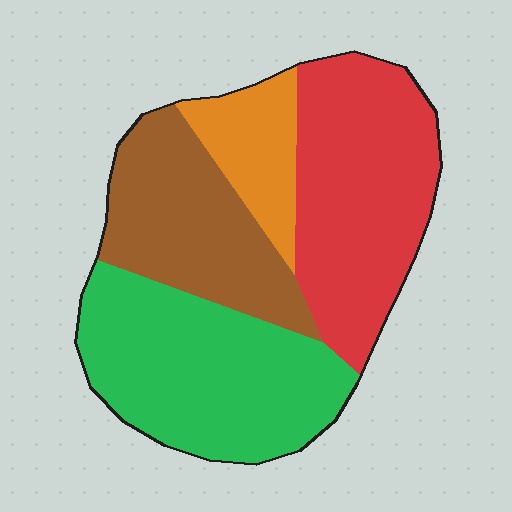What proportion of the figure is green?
Green covers roughly 35% of the figure.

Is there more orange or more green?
Green.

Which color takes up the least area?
Orange, at roughly 10%.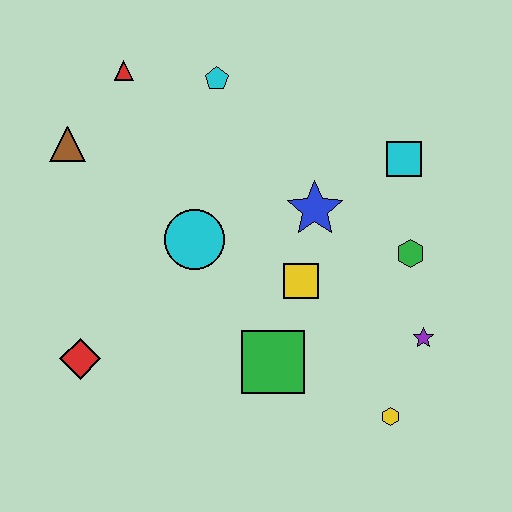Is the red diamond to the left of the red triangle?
Yes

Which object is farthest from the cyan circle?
The yellow hexagon is farthest from the cyan circle.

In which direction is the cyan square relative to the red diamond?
The cyan square is to the right of the red diamond.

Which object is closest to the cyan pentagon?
The red triangle is closest to the cyan pentagon.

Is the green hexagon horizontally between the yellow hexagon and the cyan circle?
No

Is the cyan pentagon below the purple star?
No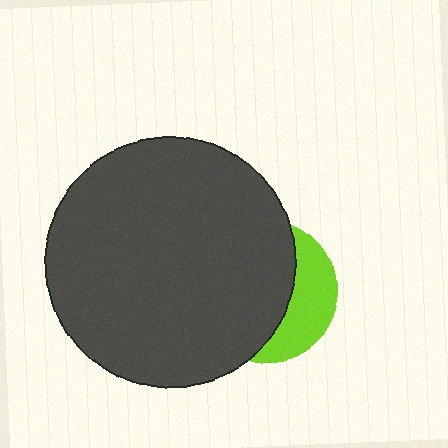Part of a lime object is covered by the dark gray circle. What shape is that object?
It is a circle.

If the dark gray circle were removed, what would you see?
You would see the complete lime circle.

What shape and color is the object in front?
The object in front is a dark gray circle.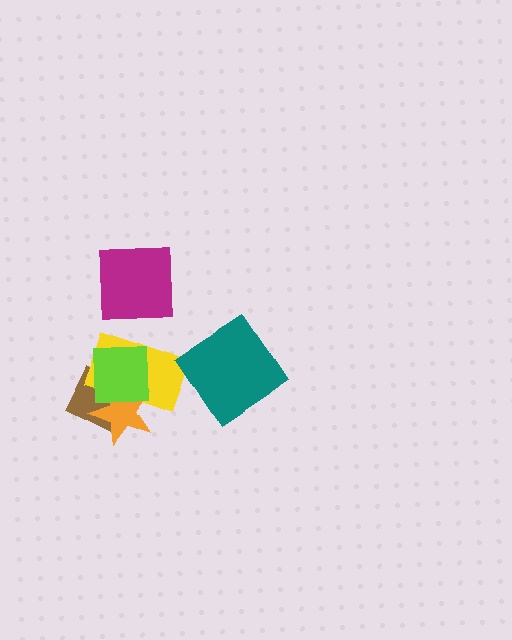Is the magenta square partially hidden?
No, no other shape covers it.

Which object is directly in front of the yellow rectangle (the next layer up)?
The orange star is directly in front of the yellow rectangle.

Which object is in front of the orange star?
The lime square is in front of the orange star.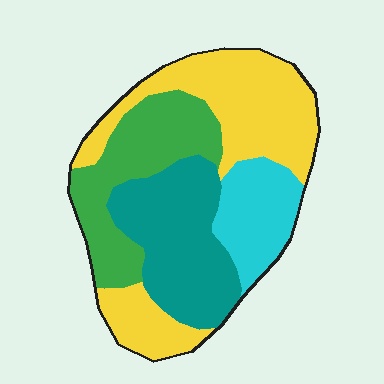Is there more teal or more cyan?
Teal.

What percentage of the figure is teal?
Teal takes up about one quarter (1/4) of the figure.